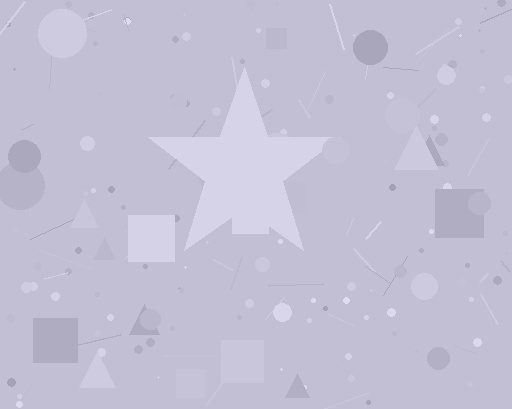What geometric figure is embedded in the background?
A star is embedded in the background.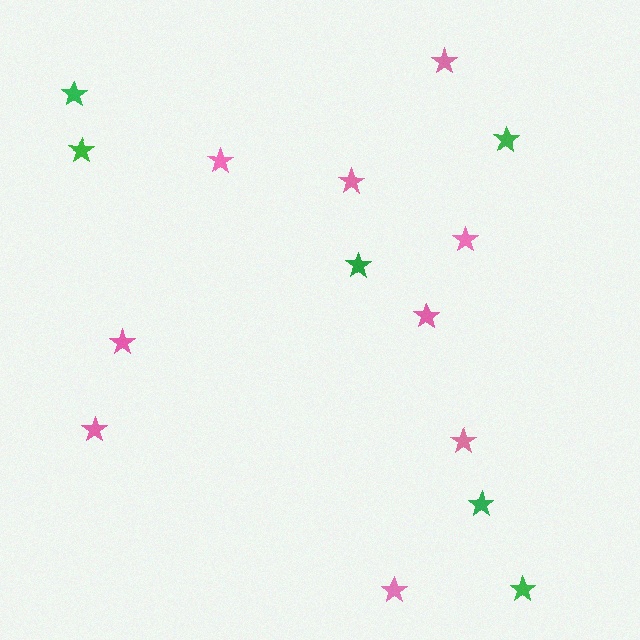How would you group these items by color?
There are 2 groups: one group of pink stars (9) and one group of green stars (6).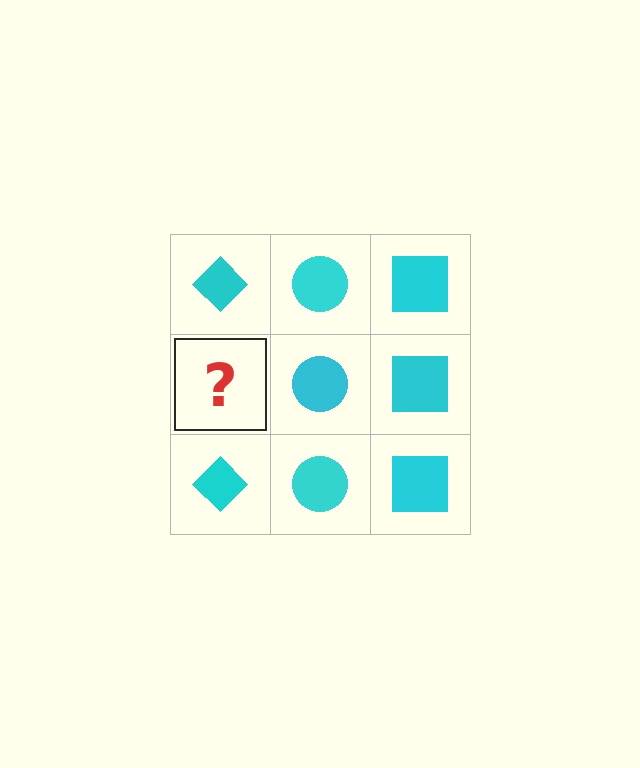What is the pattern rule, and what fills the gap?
The rule is that each column has a consistent shape. The gap should be filled with a cyan diamond.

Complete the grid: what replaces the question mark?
The question mark should be replaced with a cyan diamond.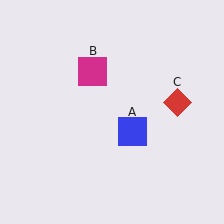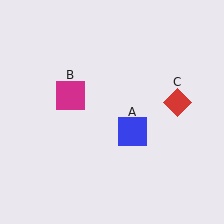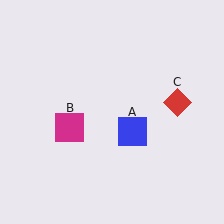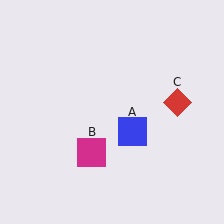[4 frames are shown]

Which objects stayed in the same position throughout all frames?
Blue square (object A) and red diamond (object C) remained stationary.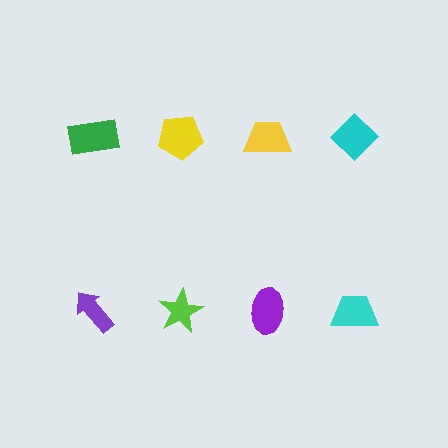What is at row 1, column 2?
A yellow pentagon.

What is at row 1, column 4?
A cyan diamond.